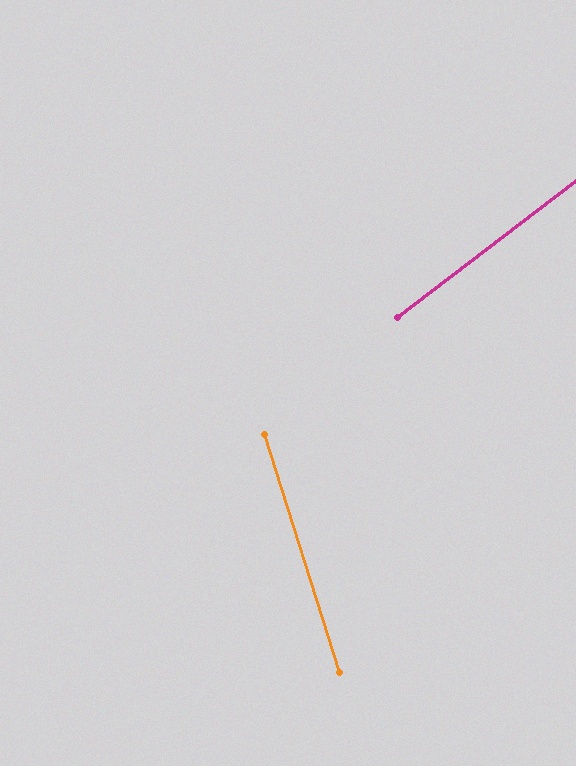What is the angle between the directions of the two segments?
Approximately 70 degrees.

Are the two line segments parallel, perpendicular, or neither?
Neither parallel nor perpendicular — they differ by about 70°.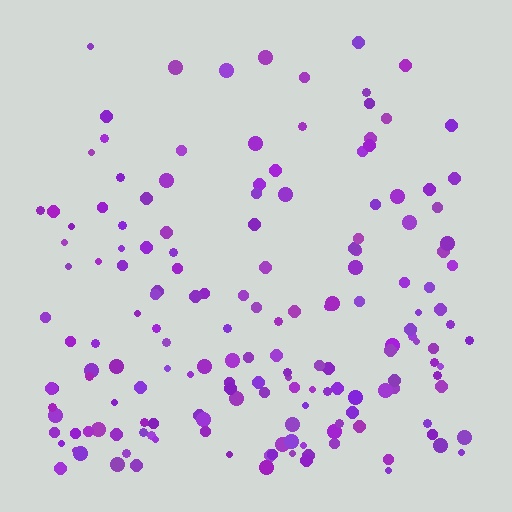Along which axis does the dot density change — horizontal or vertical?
Vertical.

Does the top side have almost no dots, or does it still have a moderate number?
Still a moderate number, just noticeably fewer than the bottom.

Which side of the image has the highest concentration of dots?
The bottom.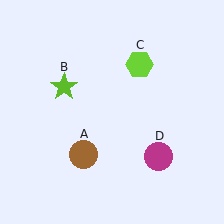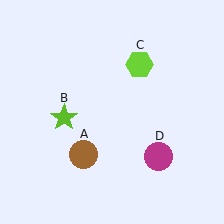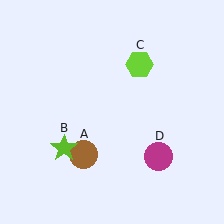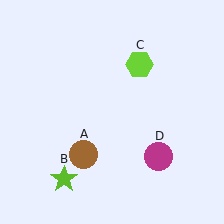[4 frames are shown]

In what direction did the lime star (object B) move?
The lime star (object B) moved down.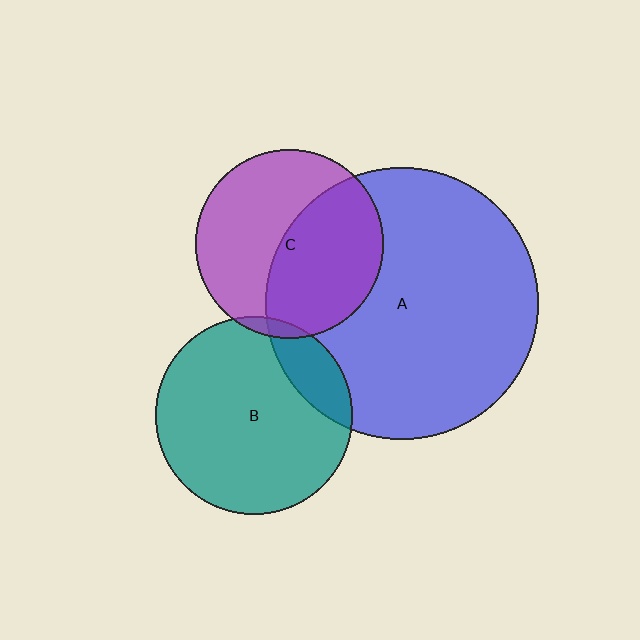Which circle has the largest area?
Circle A (blue).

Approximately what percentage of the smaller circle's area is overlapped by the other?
Approximately 5%.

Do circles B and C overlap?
Yes.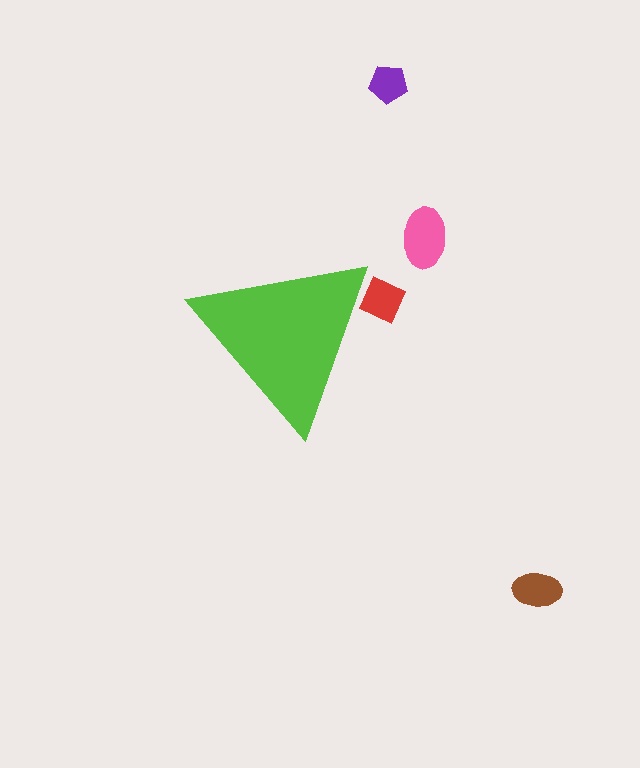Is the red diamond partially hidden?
Yes, the red diamond is partially hidden behind the lime triangle.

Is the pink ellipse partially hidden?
No, the pink ellipse is fully visible.